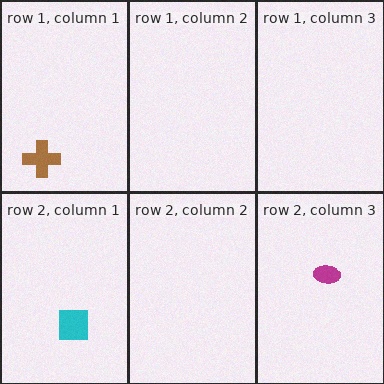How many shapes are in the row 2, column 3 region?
1.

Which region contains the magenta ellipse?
The row 2, column 3 region.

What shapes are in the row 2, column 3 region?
The magenta ellipse.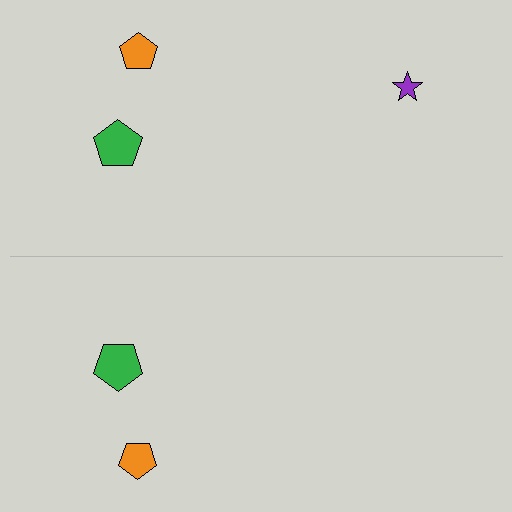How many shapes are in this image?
There are 5 shapes in this image.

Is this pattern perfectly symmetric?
No, the pattern is not perfectly symmetric. A purple star is missing from the bottom side.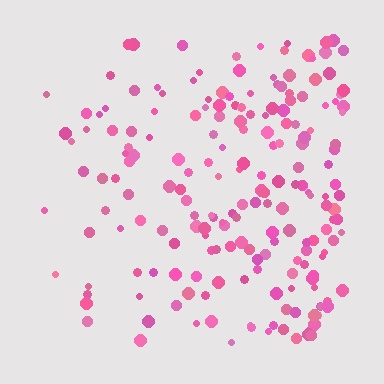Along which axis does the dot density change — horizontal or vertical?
Horizontal.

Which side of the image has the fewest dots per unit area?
The left.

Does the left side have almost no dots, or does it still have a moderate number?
Still a moderate number, just noticeably fewer than the right.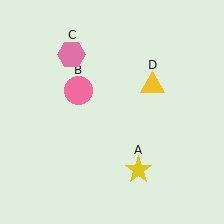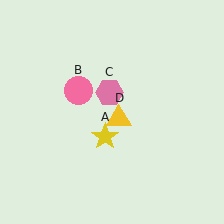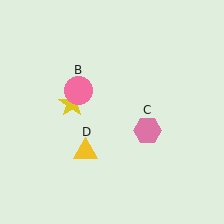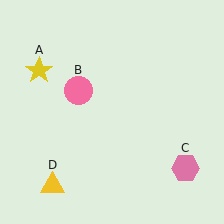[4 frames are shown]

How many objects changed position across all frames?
3 objects changed position: yellow star (object A), pink hexagon (object C), yellow triangle (object D).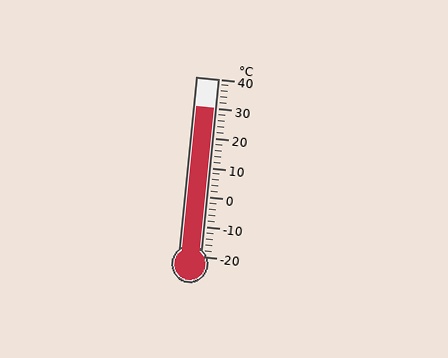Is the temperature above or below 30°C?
The temperature is at 30°C.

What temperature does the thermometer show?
The thermometer shows approximately 30°C.